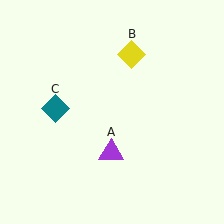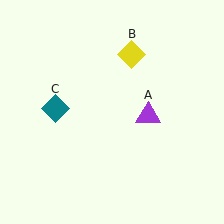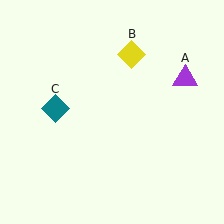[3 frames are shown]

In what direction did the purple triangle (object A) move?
The purple triangle (object A) moved up and to the right.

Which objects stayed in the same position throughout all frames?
Yellow diamond (object B) and teal diamond (object C) remained stationary.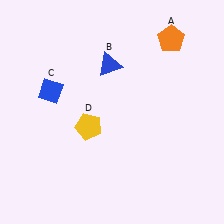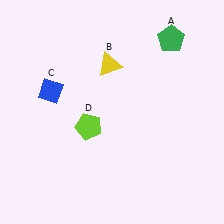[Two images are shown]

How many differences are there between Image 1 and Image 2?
There are 3 differences between the two images.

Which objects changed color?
A changed from orange to green. B changed from blue to yellow. D changed from yellow to lime.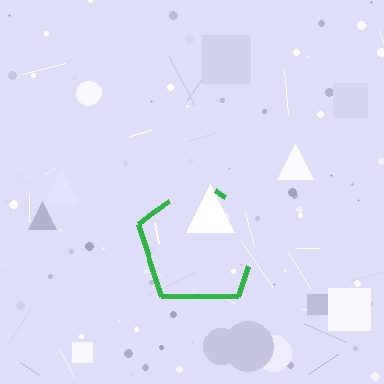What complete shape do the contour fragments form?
The contour fragments form a pentagon.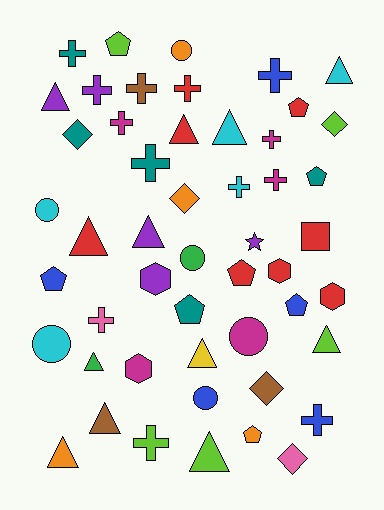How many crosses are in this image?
There are 13 crosses.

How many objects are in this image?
There are 50 objects.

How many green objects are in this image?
There are 2 green objects.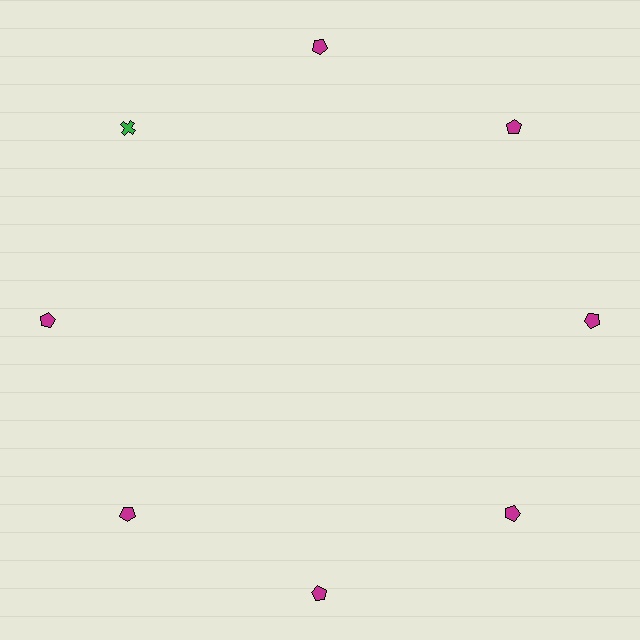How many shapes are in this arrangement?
There are 8 shapes arranged in a ring pattern.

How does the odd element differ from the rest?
It differs in both color (green instead of magenta) and shape (cross instead of pentagon).